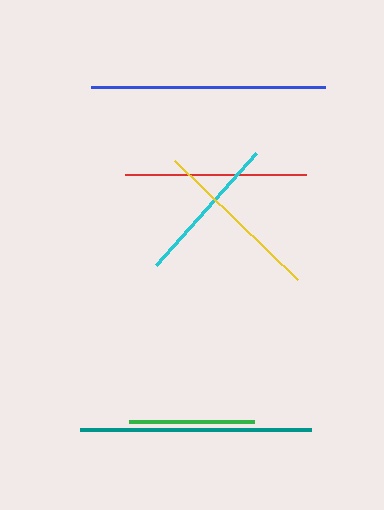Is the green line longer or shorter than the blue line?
The blue line is longer than the green line.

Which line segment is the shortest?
The green line is the shortest at approximately 125 pixels.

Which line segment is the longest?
The blue line is the longest at approximately 234 pixels.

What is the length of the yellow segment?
The yellow segment is approximately 172 pixels long.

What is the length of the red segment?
The red segment is approximately 181 pixels long.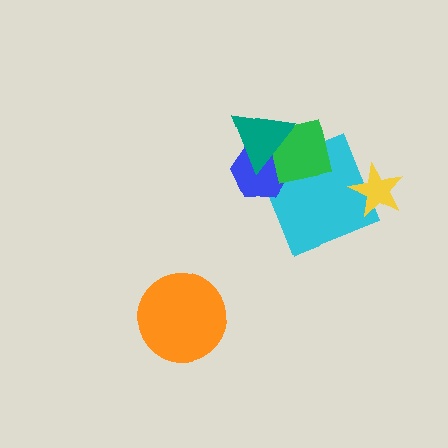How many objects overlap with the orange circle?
0 objects overlap with the orange circle.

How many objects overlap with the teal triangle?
2 objects overlap with the teal triangle.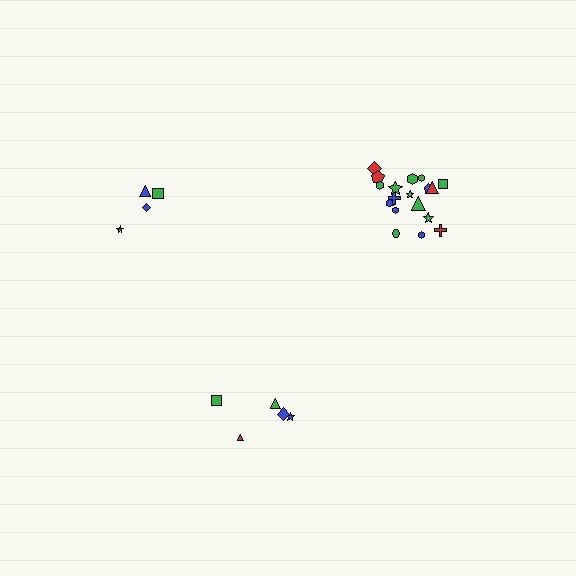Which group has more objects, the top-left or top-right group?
The top-right group.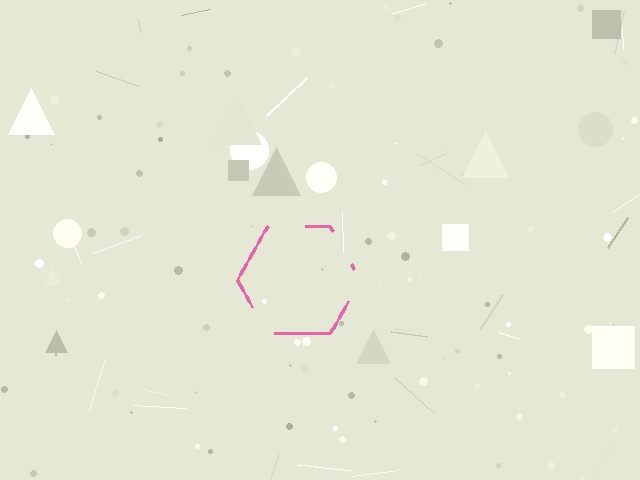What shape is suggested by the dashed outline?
The dashed outline suggests a hexagon.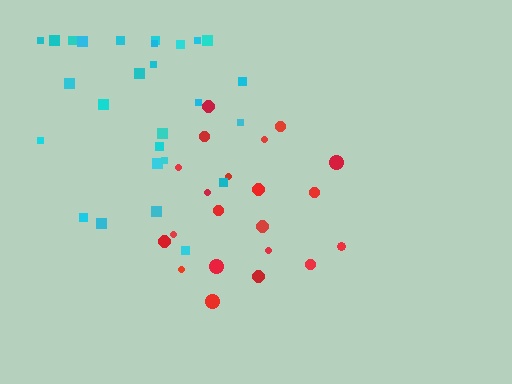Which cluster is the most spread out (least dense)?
Cyan.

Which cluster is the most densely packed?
Red.